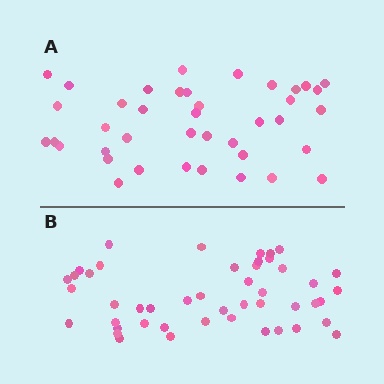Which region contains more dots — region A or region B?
Region B (the bottom region) has more dots.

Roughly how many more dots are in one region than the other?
Region B has roughly 8 or so more dots than region A.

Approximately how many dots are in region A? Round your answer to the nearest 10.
About 40 dots.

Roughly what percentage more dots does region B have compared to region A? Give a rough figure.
About 20% more.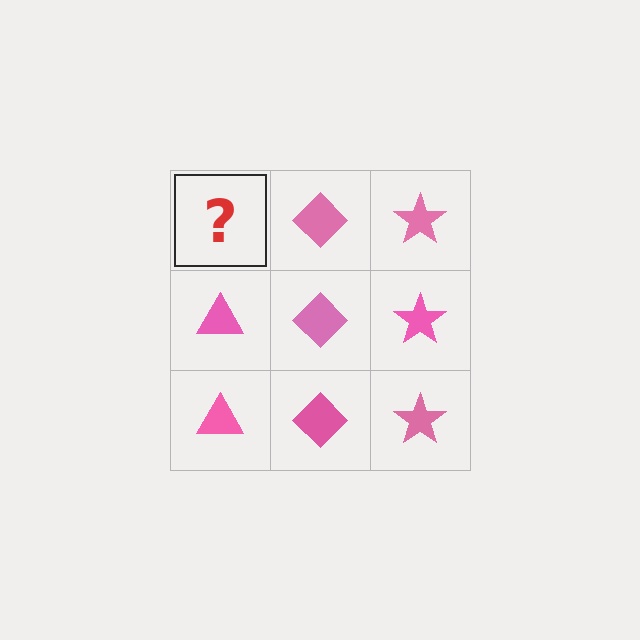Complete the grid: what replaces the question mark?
The question mark should be replaced with a pink triangle.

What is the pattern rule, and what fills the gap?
The rule is that each column has a consistent shape. The gap should be filled with a pink triangle.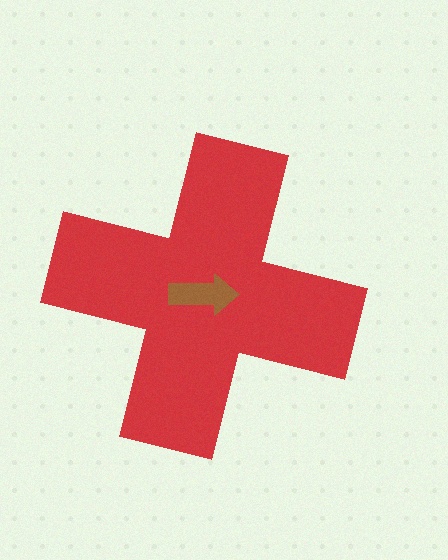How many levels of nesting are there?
2.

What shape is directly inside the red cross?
The brown arrow.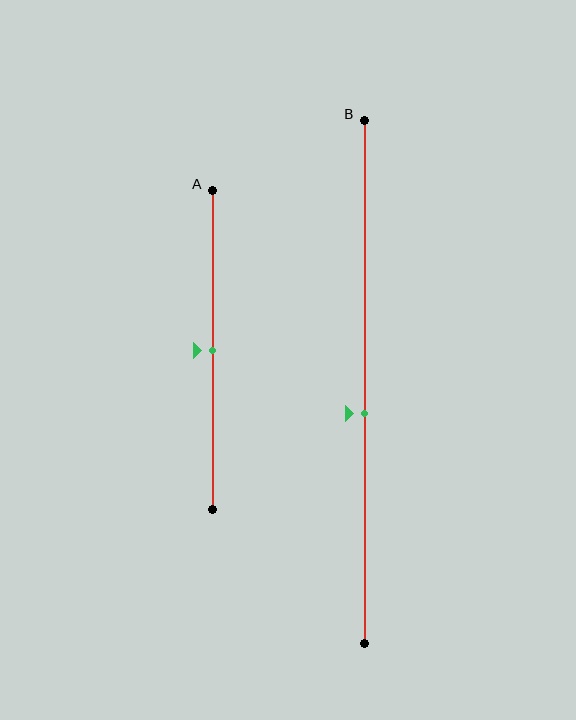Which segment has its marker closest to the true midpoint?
Segment A has its marker closest to the true midpoint.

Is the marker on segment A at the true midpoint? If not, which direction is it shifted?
Yes, the marker on segment A is at the true midpoint.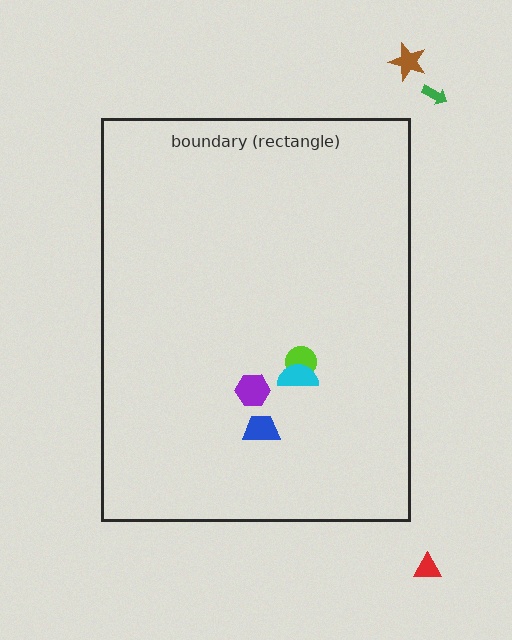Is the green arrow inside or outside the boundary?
Outside.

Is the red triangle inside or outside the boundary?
Outside.